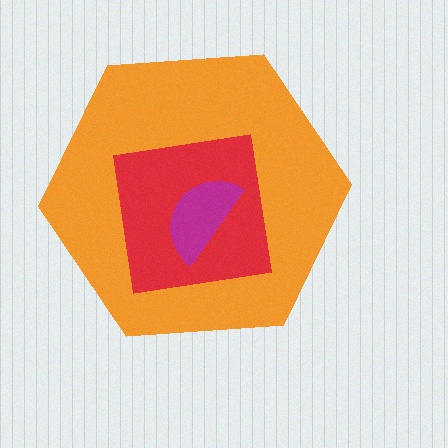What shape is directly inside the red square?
The magenta semicircle.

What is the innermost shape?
The magenta semicircle.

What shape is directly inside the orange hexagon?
The red square.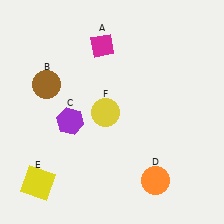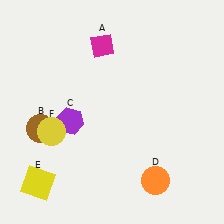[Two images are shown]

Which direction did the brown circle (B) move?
The brown circle (B) moved down.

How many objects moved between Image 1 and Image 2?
2 objects moved between the two images.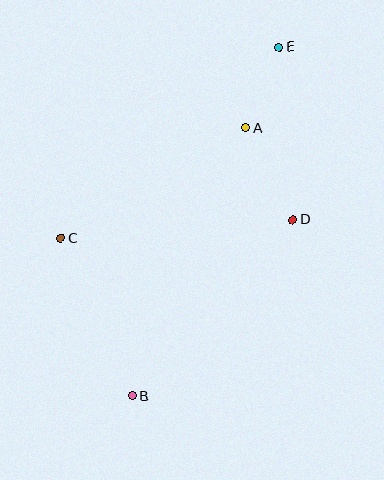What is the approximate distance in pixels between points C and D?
The distance between C and D is approximately 234 pixels.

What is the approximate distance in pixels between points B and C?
The distance between B and C is approximately 174 pixels.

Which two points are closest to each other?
Points A and E are closest to each other.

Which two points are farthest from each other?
Points B and E are farthest from each other.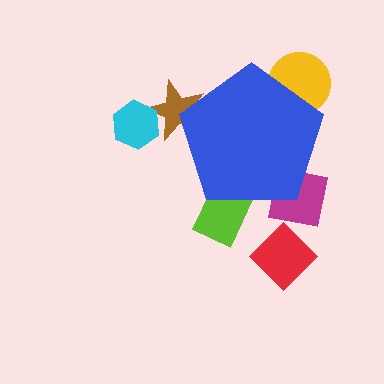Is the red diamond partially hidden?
No, the red diamond is fully visible.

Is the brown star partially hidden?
Yes, the brown star is partially hidden behind the blue pentagon.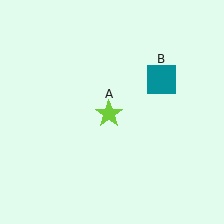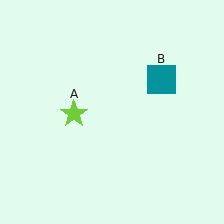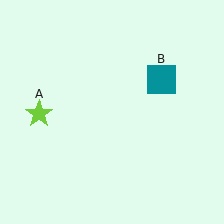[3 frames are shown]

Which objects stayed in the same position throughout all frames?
Teal square (object B) remained stationary.